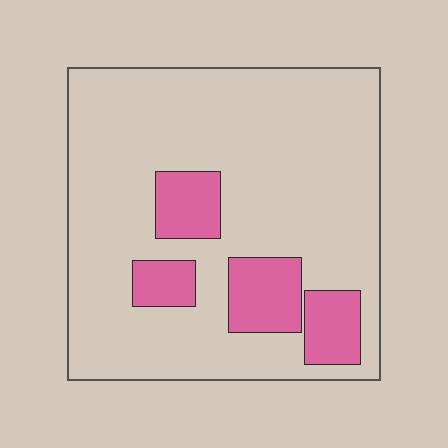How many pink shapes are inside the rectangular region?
4.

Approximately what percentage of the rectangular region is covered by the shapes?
Approximately 20%.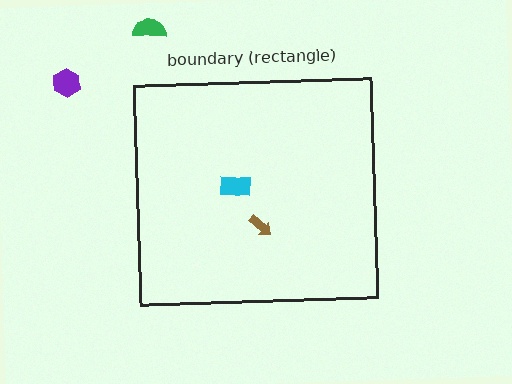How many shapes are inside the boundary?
2 inside, 2 outside.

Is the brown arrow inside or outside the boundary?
Inside.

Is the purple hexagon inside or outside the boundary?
Outside.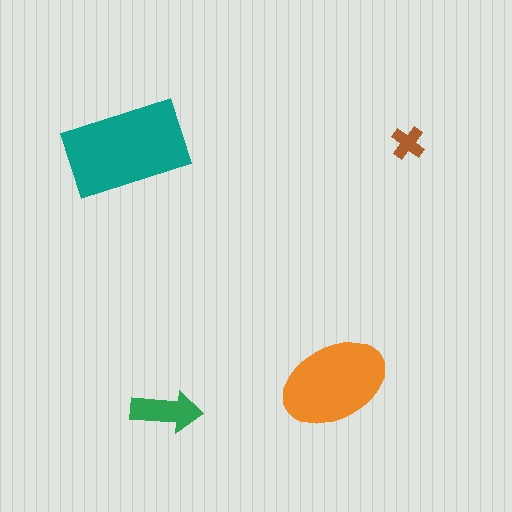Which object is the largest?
The teal rectangle.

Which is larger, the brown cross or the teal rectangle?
The teal rectangle.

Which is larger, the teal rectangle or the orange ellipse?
The teal rectangle.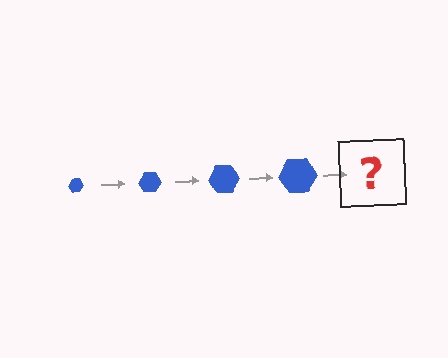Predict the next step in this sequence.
The next step is a blue hexagon, larger than the previous one.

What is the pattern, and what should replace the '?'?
The pattern is that the hexagon gets progressively larger each step. The '?' should be a blue hexagon, larger than the previous one.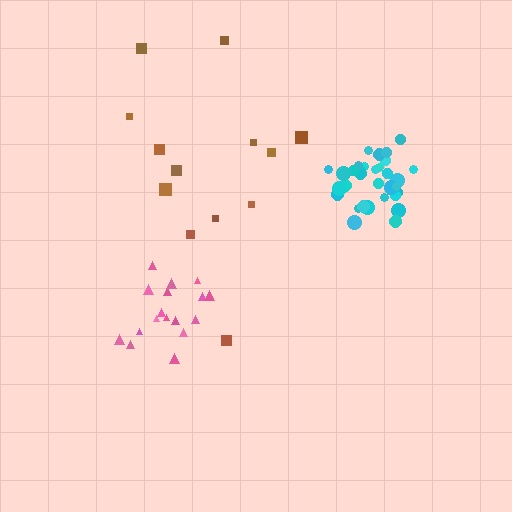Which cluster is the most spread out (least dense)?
Brown.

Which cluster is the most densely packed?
Cyan.